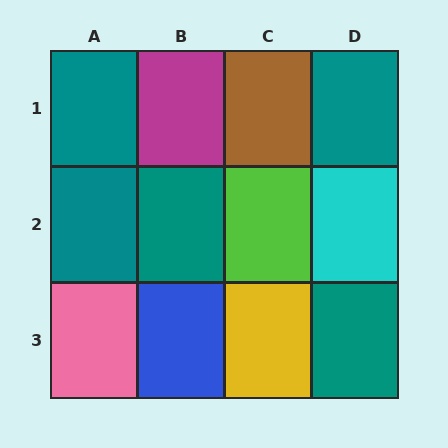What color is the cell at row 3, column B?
Blue.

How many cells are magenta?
1 cell is magenta.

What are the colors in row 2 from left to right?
Teal, teal, lime, cyan.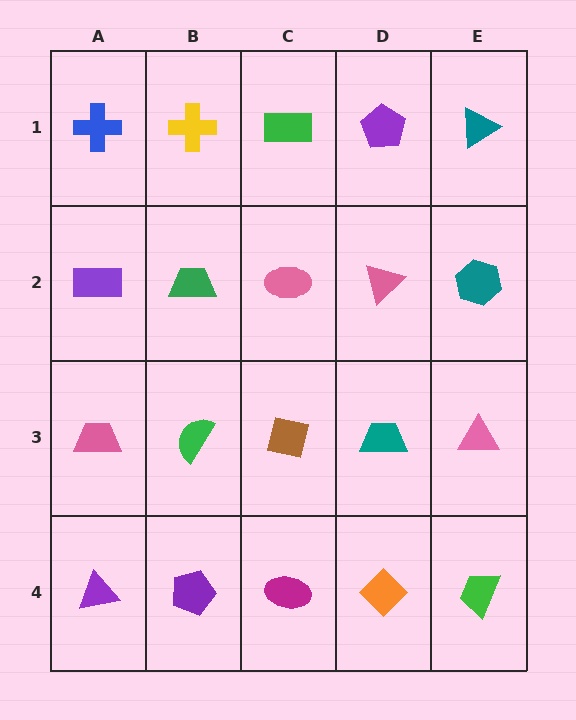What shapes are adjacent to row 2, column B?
A yellow cross (row 1, column B), a green semicircle (row 3, column B), a purple rectangle (row 2, column A), a pink ellipse (row 2, column C).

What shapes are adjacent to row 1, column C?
A pink ellipse (row 2, column C), a yellow cross (row 1, column B), a purple pentagon (row 1, column D).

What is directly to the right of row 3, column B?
A brown square.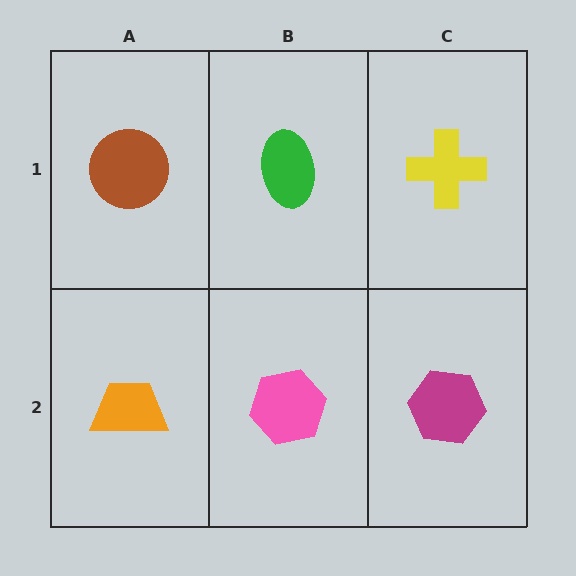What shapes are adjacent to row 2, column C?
A yellow cross (row 1, column C), a pink hexagon (row 2, column B).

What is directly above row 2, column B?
A green ellipse.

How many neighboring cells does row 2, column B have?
3.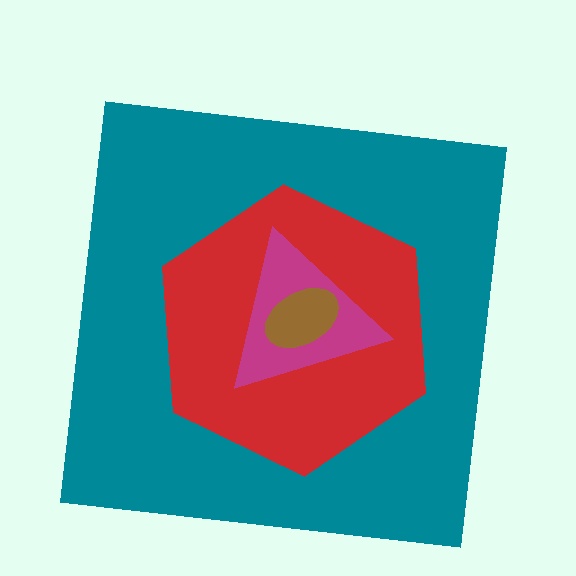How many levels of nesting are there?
4.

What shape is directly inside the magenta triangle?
The brown ellipse.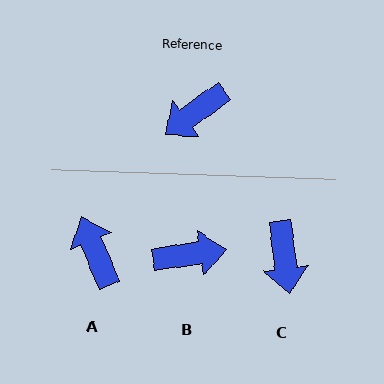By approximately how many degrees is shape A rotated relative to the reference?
Approximately 104 degrees clockwise.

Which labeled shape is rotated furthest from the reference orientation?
B, about 152 degrees away.